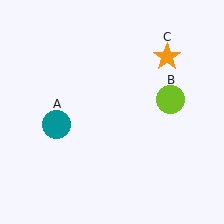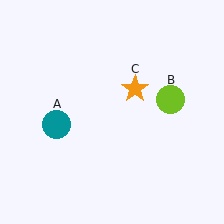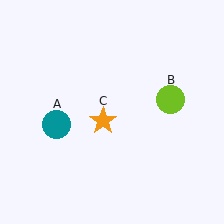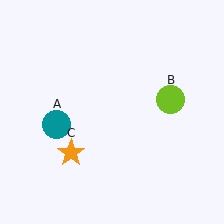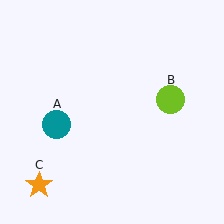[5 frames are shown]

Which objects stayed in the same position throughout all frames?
Teal circle (object A) and lime circle (object B) remained stationary.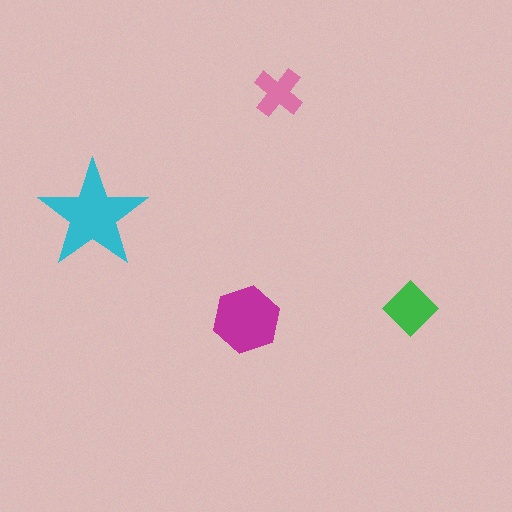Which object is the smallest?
The pink cross.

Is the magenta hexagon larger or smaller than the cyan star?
Smaller.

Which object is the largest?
The cyan star.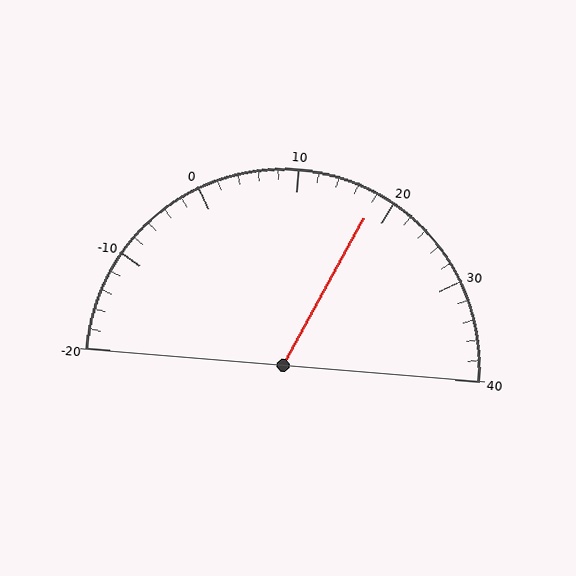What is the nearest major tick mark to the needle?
The nearest major tick mark is 20.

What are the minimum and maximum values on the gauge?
The gauge ranges from -20 to 40.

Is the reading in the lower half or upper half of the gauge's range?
The reading is in the upper half of the range (-20 to 40).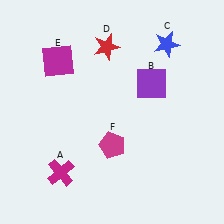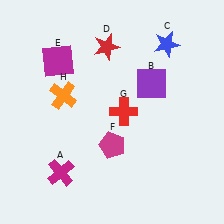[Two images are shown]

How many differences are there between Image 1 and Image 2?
There are 2 differences between the two images.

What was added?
A red cross (G), an orange cross (H) were added in Image 2.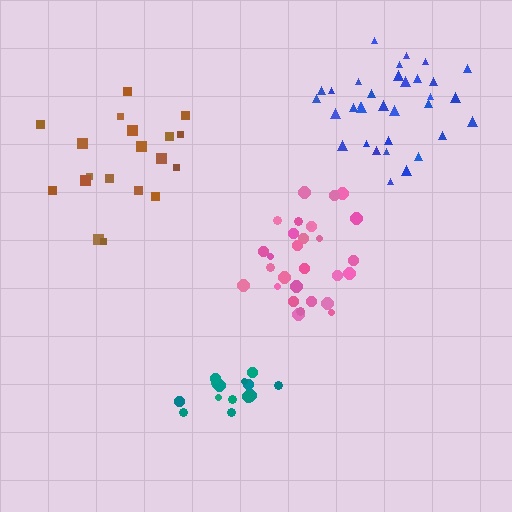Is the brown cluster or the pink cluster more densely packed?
Pink.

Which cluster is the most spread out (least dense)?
Brown.